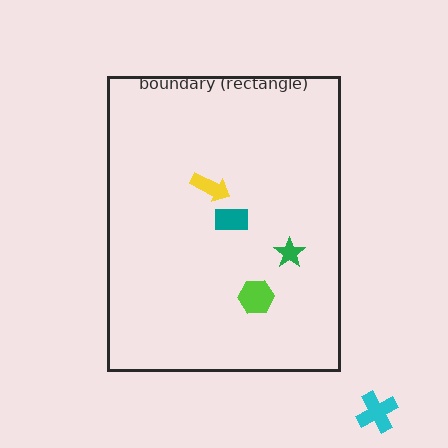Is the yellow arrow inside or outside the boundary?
Inside.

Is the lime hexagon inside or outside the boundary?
Inside.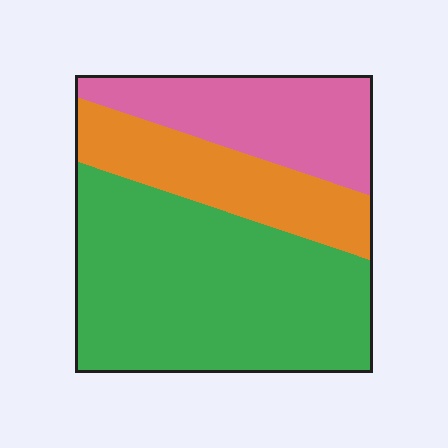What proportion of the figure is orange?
Orange takes up less than a quarter of the figure.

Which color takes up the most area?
Green, at roughly 55%.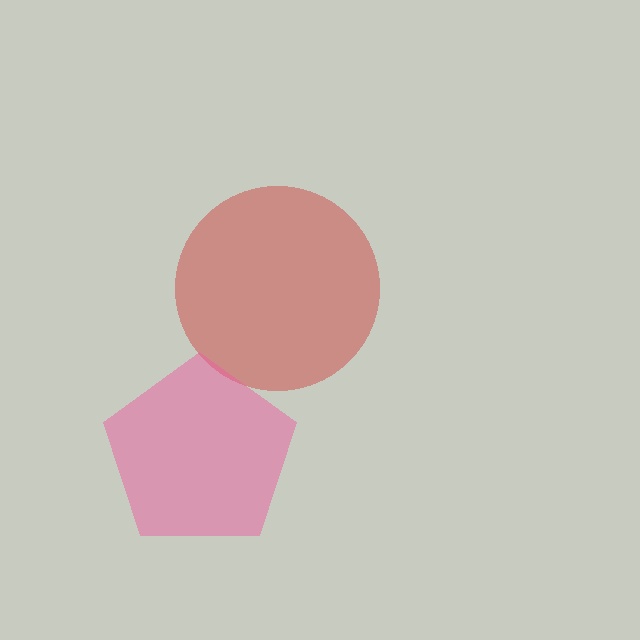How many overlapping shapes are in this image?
There are 2 overlapping shapes in the image.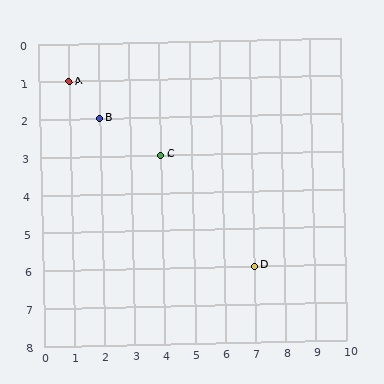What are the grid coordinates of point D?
Point D is at grid coordinates (7, 6).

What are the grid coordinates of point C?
Point C is at grid coordinates (4, 3).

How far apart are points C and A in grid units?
Points C and A are 3 columns and 2 rows apart (about 3.6 grid units diagonally).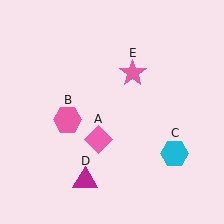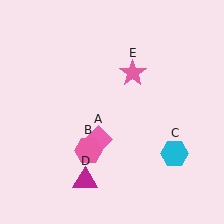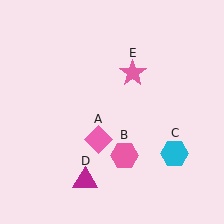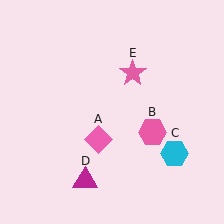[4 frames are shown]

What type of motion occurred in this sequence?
The pink hexagon (object B) rotated counterclockwise around the center of the scene.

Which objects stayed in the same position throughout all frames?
Pink diamond (object A) and cyan hexagon (object C) and magenta triangle (object D) and pink star (object E) remained stationary.